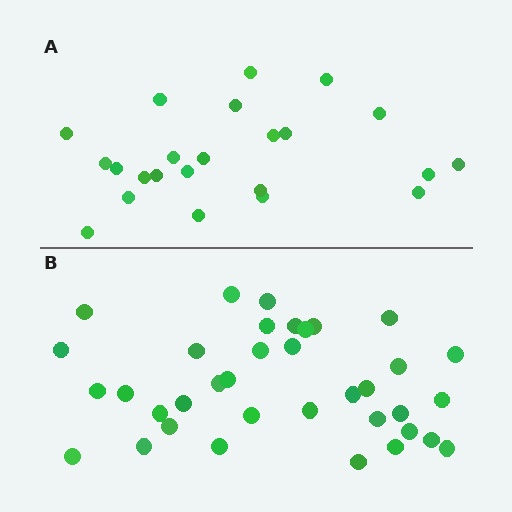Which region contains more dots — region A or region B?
Region B (the bottom region) has more dots.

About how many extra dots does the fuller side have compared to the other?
Region B has approximately 15 more dots than region A.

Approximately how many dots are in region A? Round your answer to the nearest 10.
About 20 dots. (The exact count is 23, which rounds to 20.)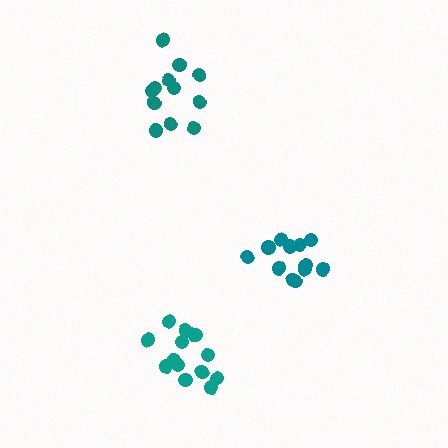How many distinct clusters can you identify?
There are 3 distinct clusters.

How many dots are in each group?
Group 1: 12 dots, Group 2: 12 dots, Group 3: 13 dots (37 total).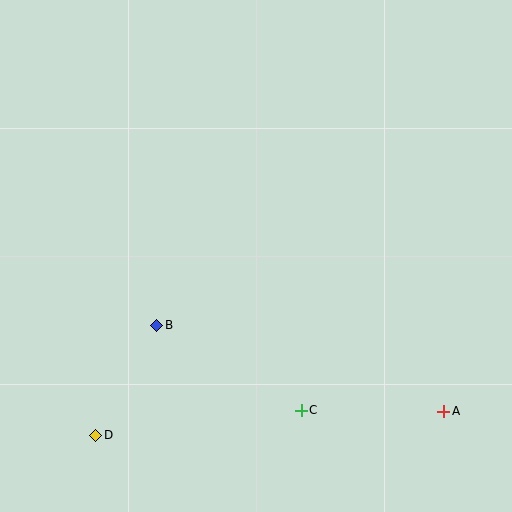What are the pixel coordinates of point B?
Point B is at (157, 325).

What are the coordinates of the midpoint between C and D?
The midpoint between C and D is at (198, 423).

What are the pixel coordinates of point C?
Point C is at (301, 410).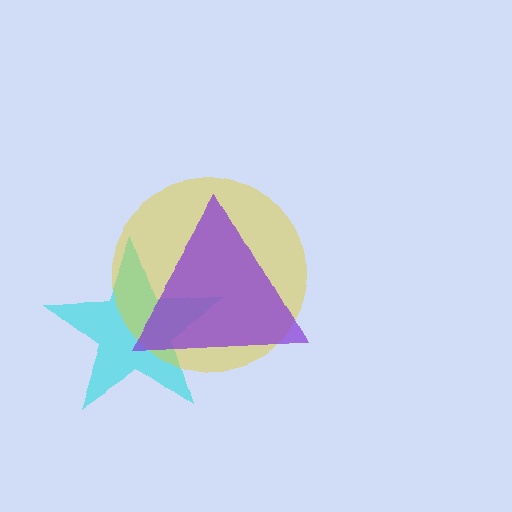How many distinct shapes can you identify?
There are 3 distinct shapes: a cyan star, a yellow circle, a purple triangle.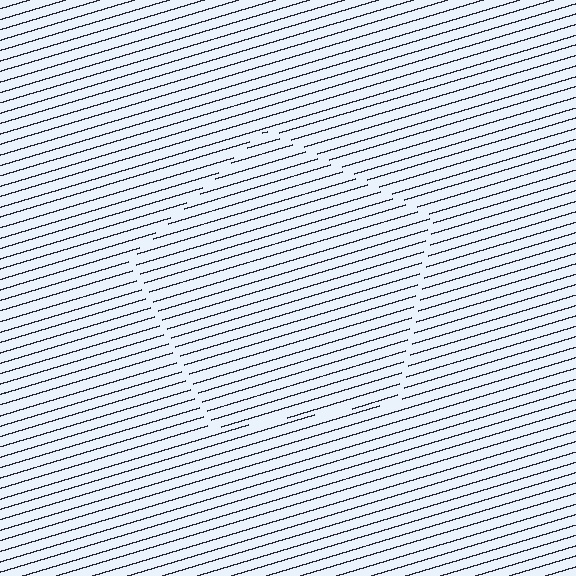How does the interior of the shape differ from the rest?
The interior of the shape contains the same grating, shifted by half a period — the contour is defined by the phase discontinuity where line-ends from the inner and outer gratings abut.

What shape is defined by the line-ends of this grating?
An illusory pentagon. The interior of the shape contains the same grating, shifted by half a period — the contour is defined by the phase discontinuity where line-ends from the inner and outer gratings abut.